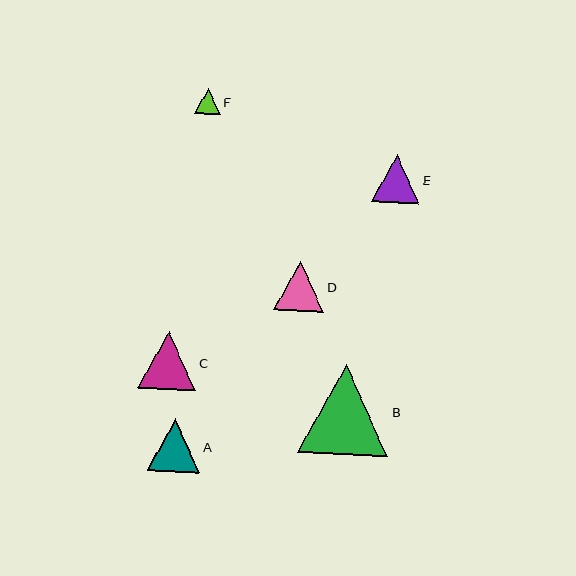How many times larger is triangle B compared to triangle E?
Triangle B is approximately 1.9 times the size of triangle E.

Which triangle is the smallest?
Triangle F is the smallest with a size of approximately 25 pixels.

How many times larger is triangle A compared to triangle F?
Triangle A is approximately 2.1 times the size of triangle F.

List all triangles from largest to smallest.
From largest to smallest: B, C, A, D, E, F.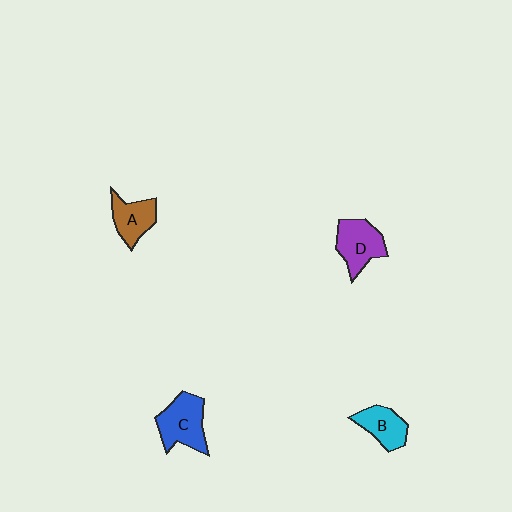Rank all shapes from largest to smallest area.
From largest to smallest: C (blue), D (purple), A (brown), B (cyan).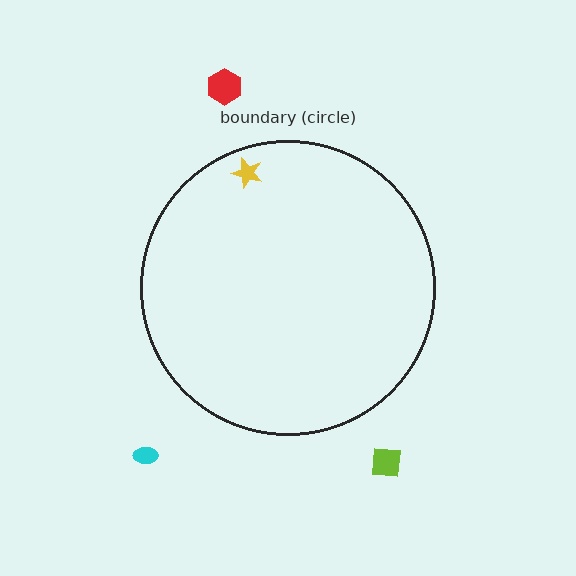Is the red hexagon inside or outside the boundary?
Outside.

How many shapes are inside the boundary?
1 inside, 3 outside.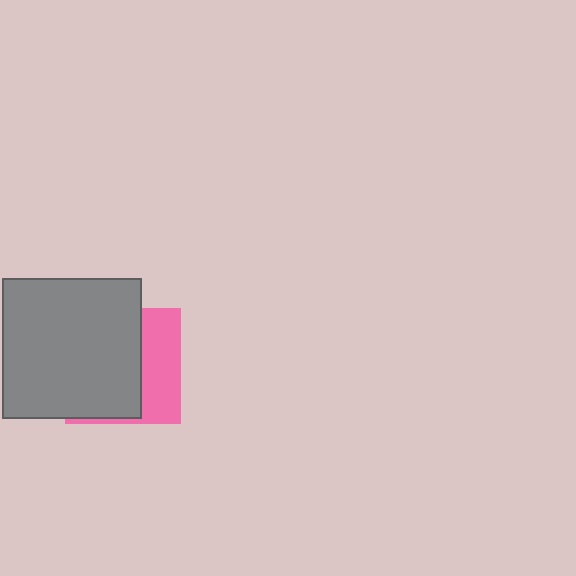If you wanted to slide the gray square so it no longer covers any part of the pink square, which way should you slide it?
Slide it left — that is the most direct way to separate the two shapes.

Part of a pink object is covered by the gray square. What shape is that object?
It is a square.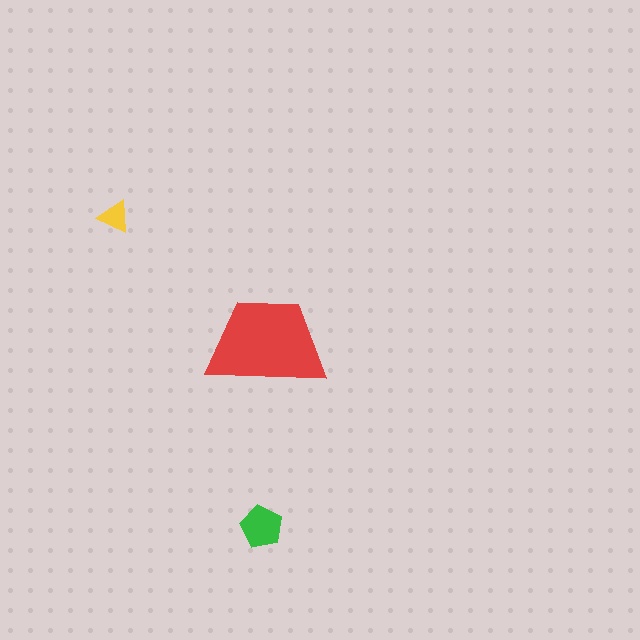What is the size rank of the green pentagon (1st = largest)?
2nd.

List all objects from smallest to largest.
The yellow triangle, the green pentagon, the red trapezoid.